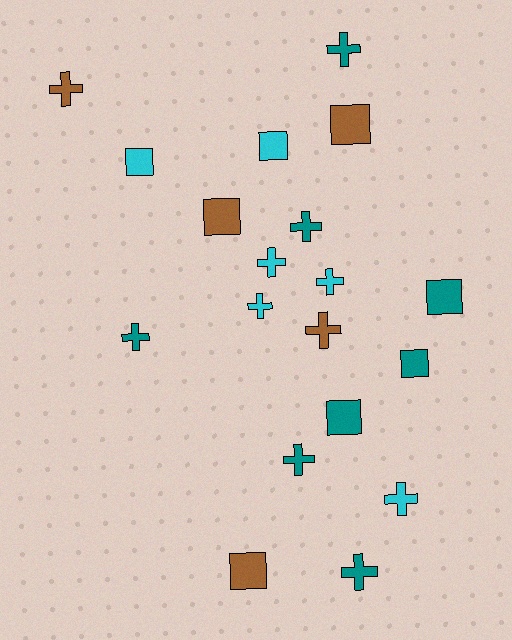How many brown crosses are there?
There are 2 brown crosses.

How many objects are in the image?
There are 19 objects.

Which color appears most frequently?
Teal, with 8 objects.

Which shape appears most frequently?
Cross, with 11 objects.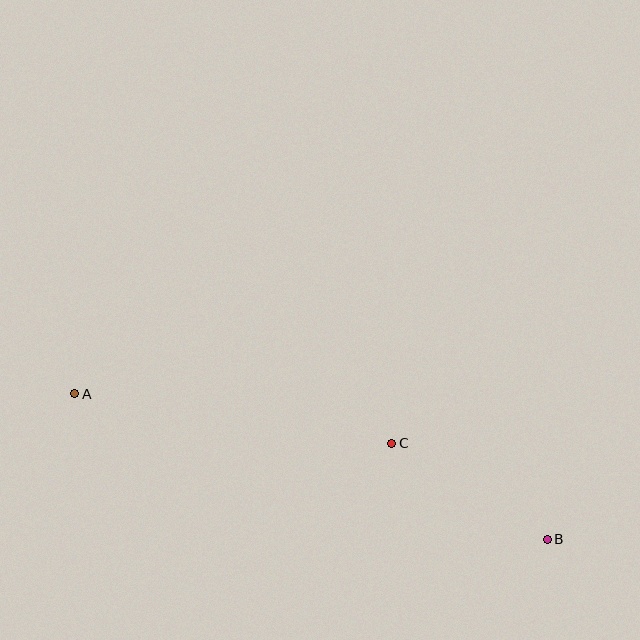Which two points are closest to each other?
Points B and C are closest to each other.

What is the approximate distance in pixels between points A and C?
The distance between A and C is approximately 321 pixels.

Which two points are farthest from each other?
Points A and B are farthest from each other.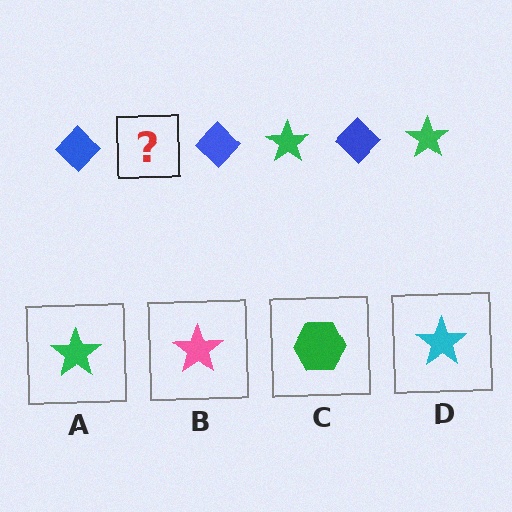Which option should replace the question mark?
Option A.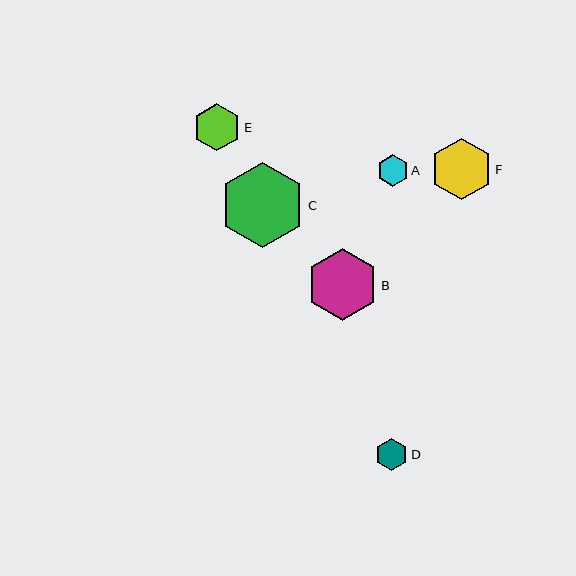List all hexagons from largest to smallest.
From largest to smallest: C, B, F, E, D, A.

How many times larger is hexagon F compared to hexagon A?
Hexagon F is approximately 2.0 times the size of hexagon A.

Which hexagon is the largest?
Hexagon C is the largest with a size of approximately 85 pixels.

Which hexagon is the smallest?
Hexagon A is the smallest with a size of approximately 31 pixels.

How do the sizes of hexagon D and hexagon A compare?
Hexagon D and hexagon A are approximately the same size.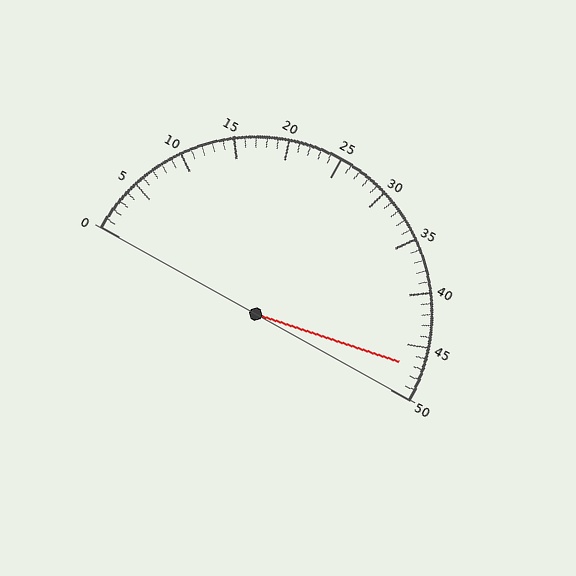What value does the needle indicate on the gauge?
The needle indicates approximately 47.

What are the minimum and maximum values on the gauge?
The gauge ranges from 0 to 50.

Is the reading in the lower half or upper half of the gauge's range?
The reading is in the upper half of the range (0 to 50).